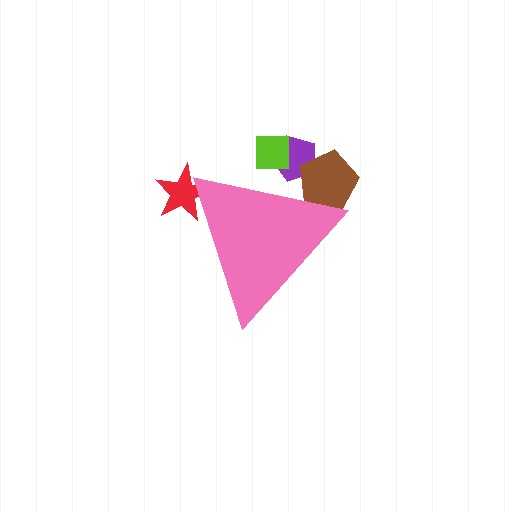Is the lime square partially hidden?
Yes, the lime square is partially hidden behind the pink triangle.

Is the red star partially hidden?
Yes, the red star is partially hidden behind the pink triangle.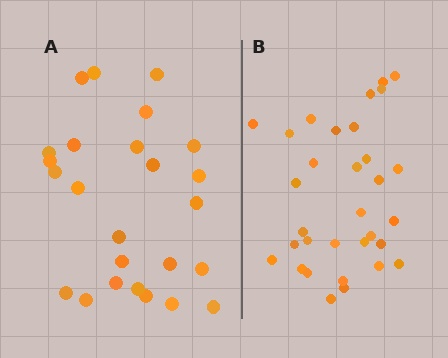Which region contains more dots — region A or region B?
Region B (the right region) has more dots.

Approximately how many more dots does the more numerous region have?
Region B has roughly 8 or so more dots than region A.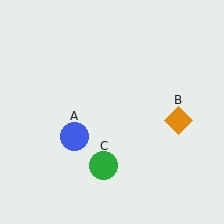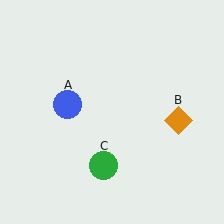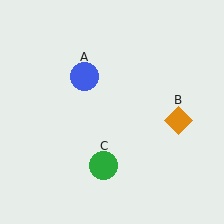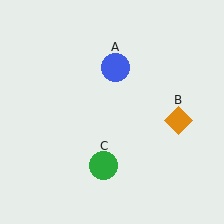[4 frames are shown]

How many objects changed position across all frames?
1 object changed position: blue circle (object A).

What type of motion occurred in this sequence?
The blue circle (object A) rotated clockwise around the center of the scene.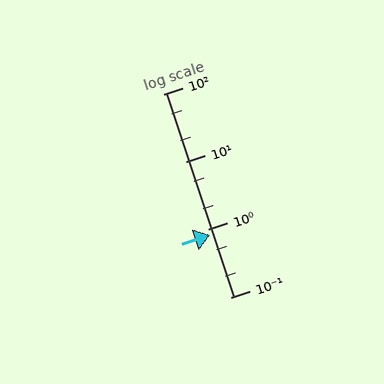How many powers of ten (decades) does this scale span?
The scale spans 3 decades, from 0.1 to 100.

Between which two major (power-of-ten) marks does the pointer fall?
The pointer is between 0.1 and 1.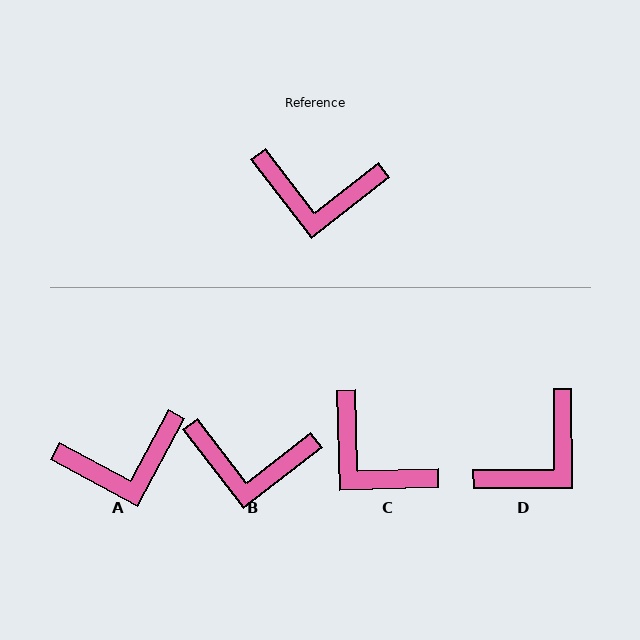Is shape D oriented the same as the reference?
No, it is off by about 53 degrees.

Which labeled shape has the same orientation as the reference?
B.